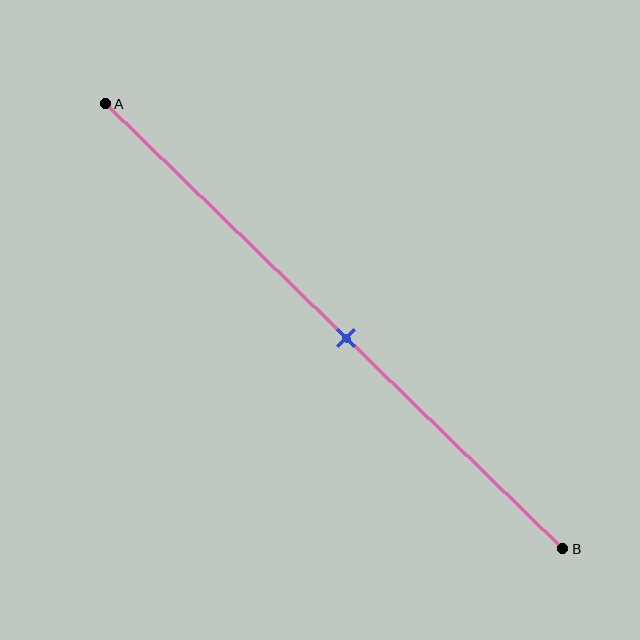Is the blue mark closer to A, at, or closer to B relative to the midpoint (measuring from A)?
The blue mark is approximately at the midpoint of segment AB.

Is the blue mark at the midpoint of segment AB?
Yes, the mark is approximately at the midpoint.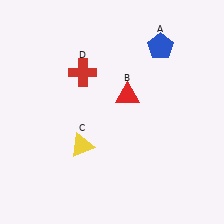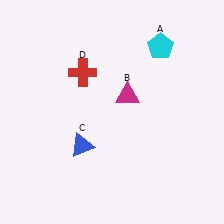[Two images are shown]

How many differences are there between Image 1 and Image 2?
There are 3 differences between the two images.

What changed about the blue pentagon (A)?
In Image 1, A is blue. In Image 2, it changed to cyan.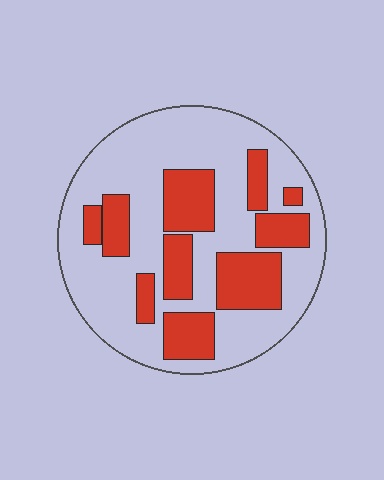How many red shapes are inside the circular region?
10.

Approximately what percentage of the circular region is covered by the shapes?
Approximately 35%.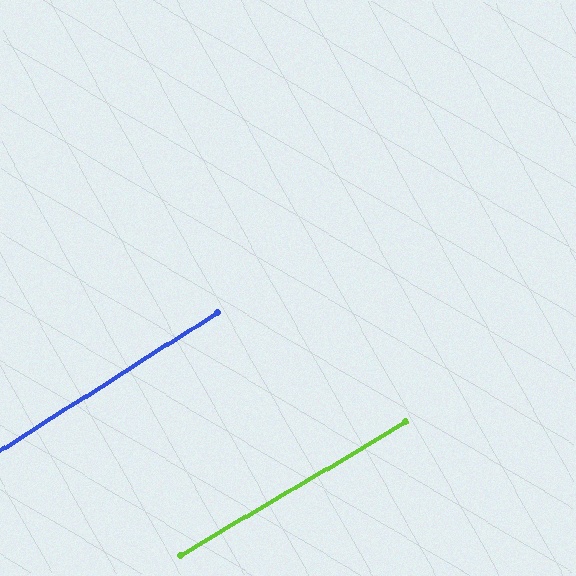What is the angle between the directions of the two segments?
Approximately 2 degrees.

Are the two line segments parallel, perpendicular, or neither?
Parallel — their directions differ by only 1.8°.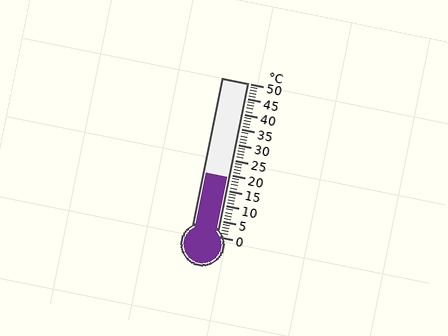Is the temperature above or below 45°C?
The temperature is below 45°C.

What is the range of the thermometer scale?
The thermometer scale ranges from 0°C to 50°C.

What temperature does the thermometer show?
The thermometer shows approximately 19°C.